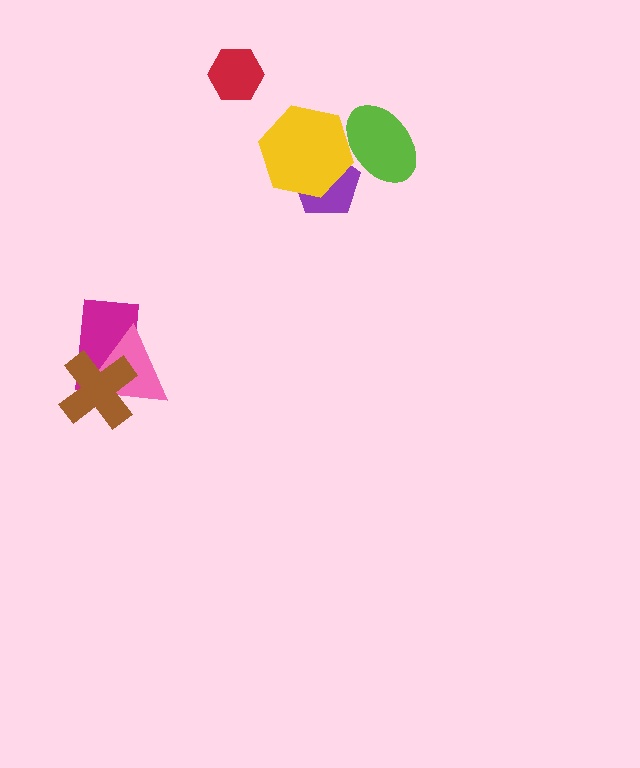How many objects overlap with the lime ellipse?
2 objects overlap with the lime ellipse.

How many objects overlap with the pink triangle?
2 objects overlap with the pink triangle.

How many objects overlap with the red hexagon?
0 objects overlap with the red hexagon.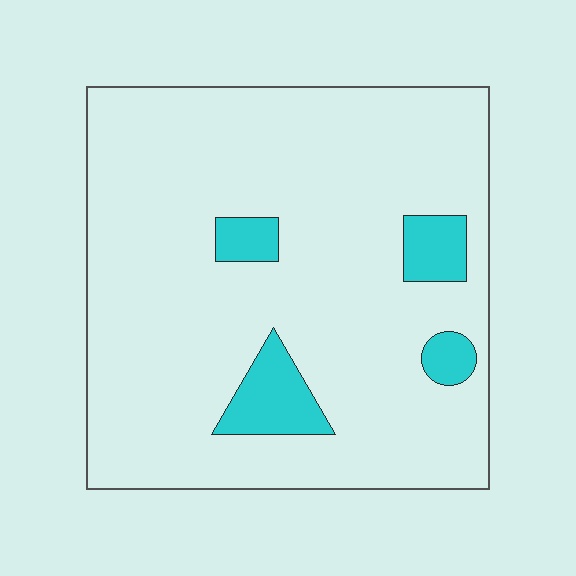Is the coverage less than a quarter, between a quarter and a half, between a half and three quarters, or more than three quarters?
Less than a quarter.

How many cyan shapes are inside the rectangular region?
4.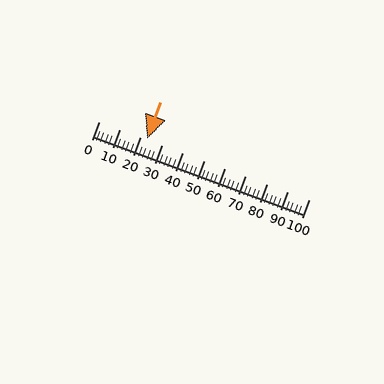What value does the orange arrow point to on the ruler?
The orange arrow points to approximately 23.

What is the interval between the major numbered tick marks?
The major tick marks are spaced 10 units apart.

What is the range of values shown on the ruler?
The ruler shows values from 0 to 100.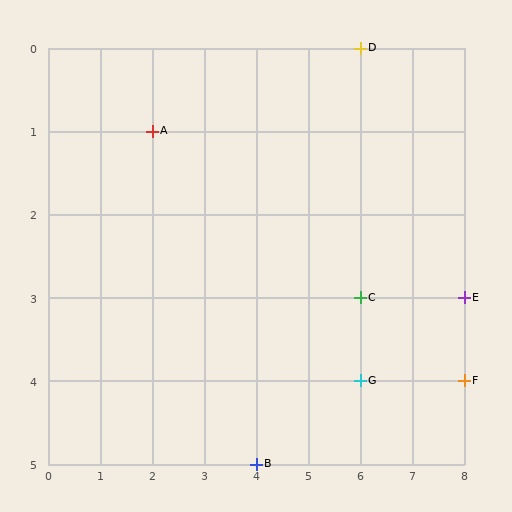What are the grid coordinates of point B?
Point B is at grid coordinates (4, 5).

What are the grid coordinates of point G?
Point G is at grid coordinates (6, 4).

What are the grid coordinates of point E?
Point E is at grid coordinates (8, 3).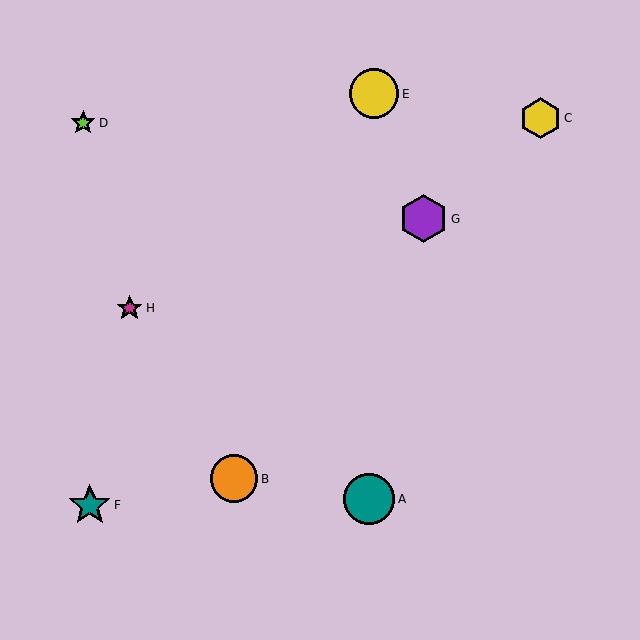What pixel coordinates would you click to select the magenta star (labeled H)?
Click at (130, 308) to select the magenta star H.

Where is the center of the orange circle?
The center of the orange circle is at (234, 479).